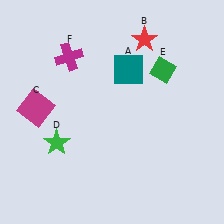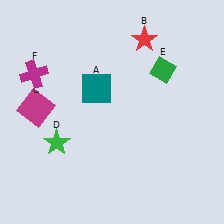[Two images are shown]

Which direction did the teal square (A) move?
The teal square (A) moved left.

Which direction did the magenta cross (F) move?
The magenta cross (F) moved left.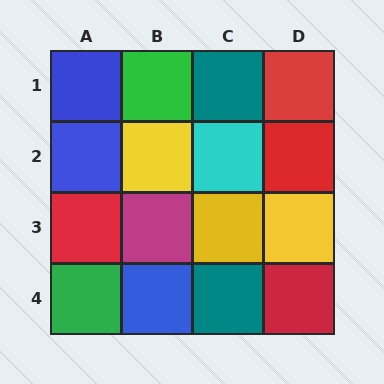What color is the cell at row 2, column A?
Blue.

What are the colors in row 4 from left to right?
Green, blue, teal, red.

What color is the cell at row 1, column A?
Blue.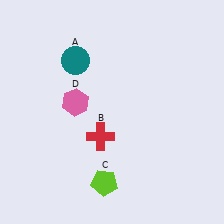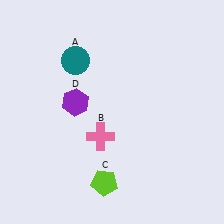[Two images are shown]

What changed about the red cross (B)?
In Image 1, B is red. In Image 2, it changed to pink.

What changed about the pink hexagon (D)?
In Image 1, D is pink. In Image 2, it changed to purple.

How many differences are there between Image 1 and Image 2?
There are 2 differences between the two images.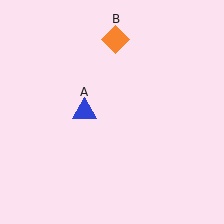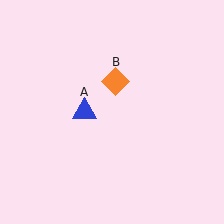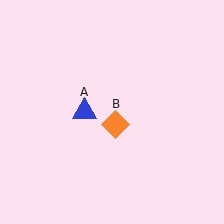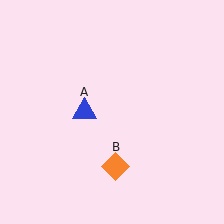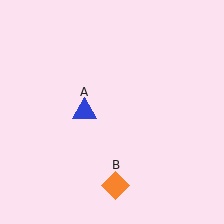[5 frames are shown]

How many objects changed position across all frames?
1 object changed position: orange diamond (object B).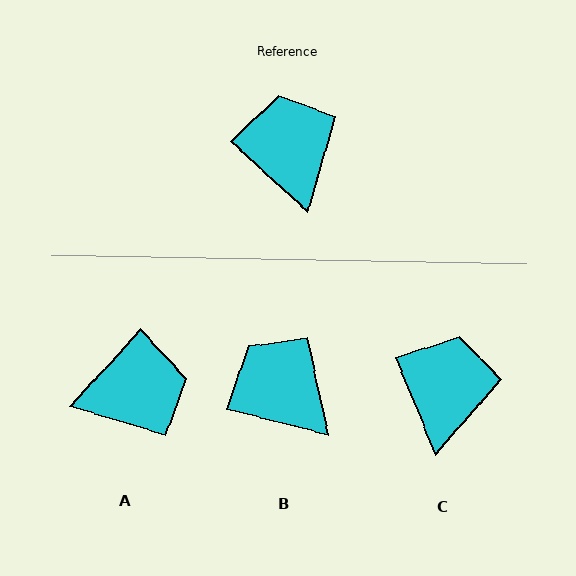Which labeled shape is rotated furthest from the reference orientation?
A, about 90 degrees away.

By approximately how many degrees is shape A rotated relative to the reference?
Approximately 90 degrees clockwise.